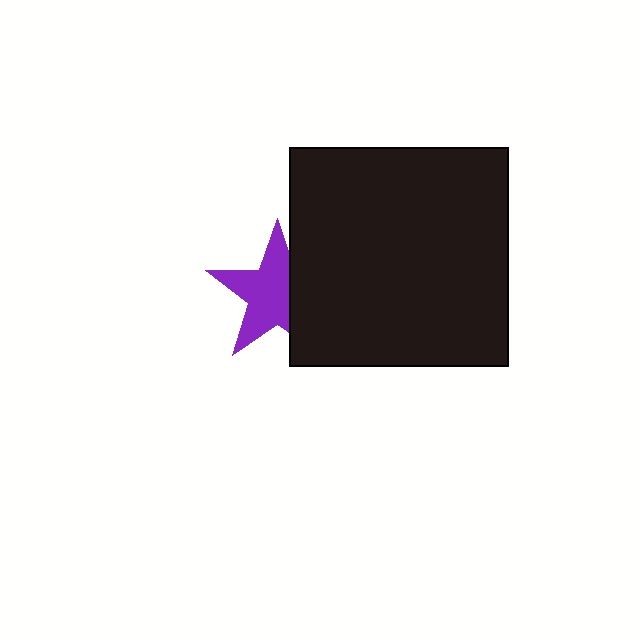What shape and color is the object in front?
The object in front is a black square.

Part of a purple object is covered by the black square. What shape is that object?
It is a star.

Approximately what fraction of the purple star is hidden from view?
Roughly 33% of the purple star is hidden behind the black square.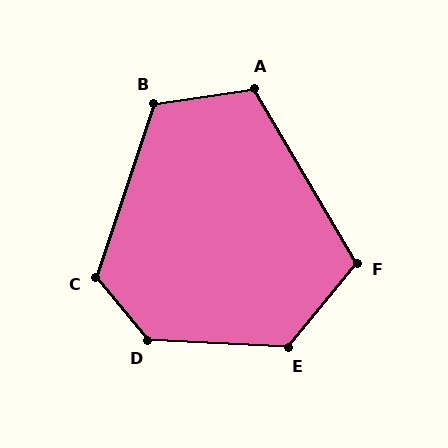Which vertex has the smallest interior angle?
F, at approximately 110 degrees.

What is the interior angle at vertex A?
Approximately 112 degrees (obtuse).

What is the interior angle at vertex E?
Approximately 127 degrees (obtuse).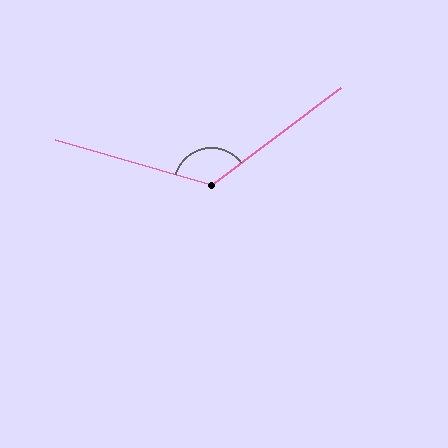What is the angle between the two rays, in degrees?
Approximately 127 degrees.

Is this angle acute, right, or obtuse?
It is obtuse.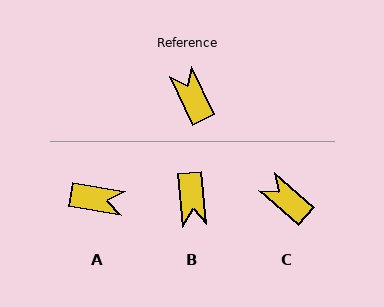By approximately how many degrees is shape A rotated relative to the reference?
Approximately 124 degrees clockwise.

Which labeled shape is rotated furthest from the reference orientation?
B, about 161 degrees away.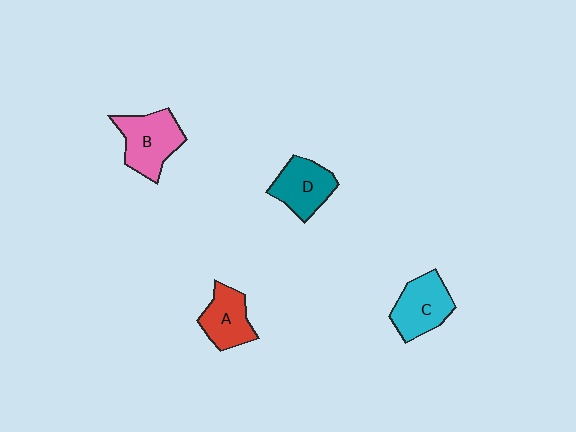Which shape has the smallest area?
Shape A (red).